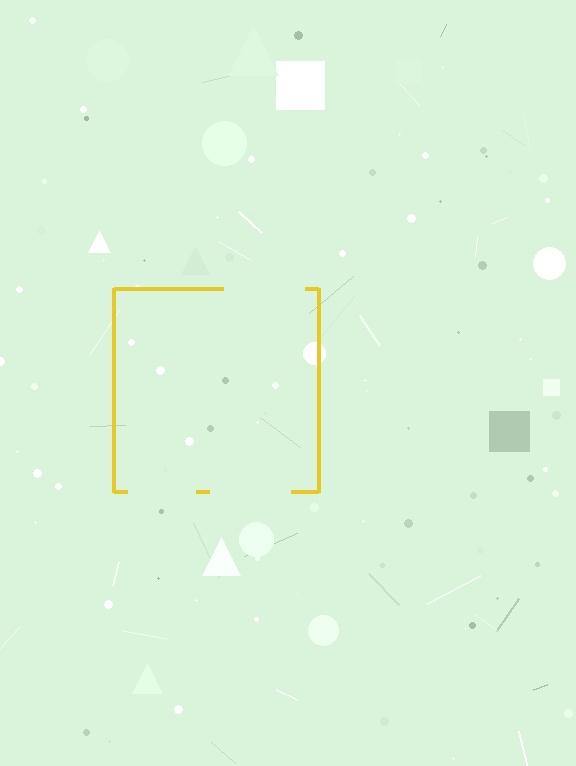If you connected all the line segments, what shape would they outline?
They would outline a square.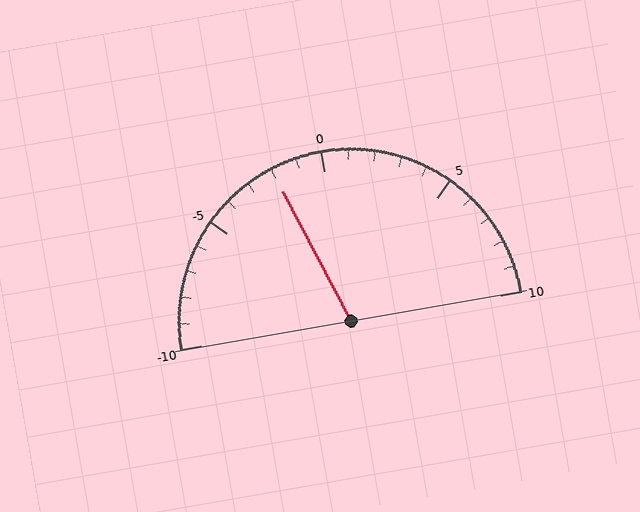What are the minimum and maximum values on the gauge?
The gauge ranges from -10 to 10.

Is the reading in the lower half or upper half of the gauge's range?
The reading is in the lower half of the range (-10 to 10).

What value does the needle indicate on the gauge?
The needle indicates approximately -2.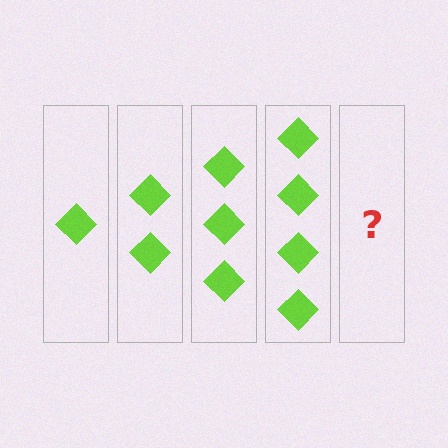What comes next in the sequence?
The next element should be 5 diamonds.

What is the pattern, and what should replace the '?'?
The pattern is that each step adds one more diamond. The '?' should be 5 diamonds.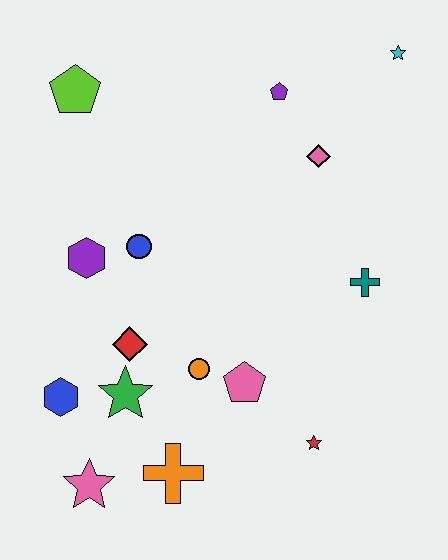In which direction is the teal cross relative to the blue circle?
The teal cross is to the right of the blue circle.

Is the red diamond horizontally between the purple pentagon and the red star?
No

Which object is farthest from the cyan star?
The pink star is farthest from the cyan star.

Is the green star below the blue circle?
Yes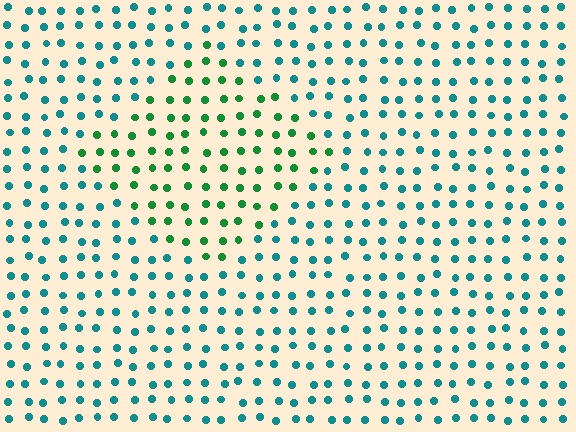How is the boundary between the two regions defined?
The boundary is defined purely by a slight shift in hue (about 43 degrees). Spacing, size, and orientation are identical on both sides.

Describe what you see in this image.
The image is filled with small teal elements in a uniform arrangement. A diamond-shaped region is visible where the elements are tinted to a slightly different hue, forming a subtle color boundary.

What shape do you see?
I see a diamond.